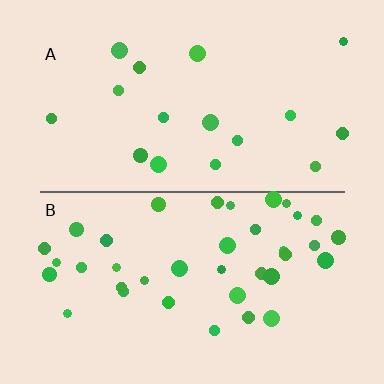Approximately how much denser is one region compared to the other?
Approximately 2.2× — region B over region A.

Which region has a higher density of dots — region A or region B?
B (the bottom).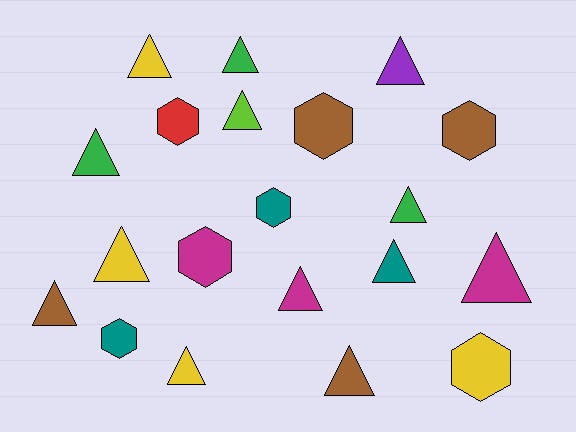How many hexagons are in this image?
There are 7 hexagons.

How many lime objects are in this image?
There is 1 lime object.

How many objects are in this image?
There are 20 objects.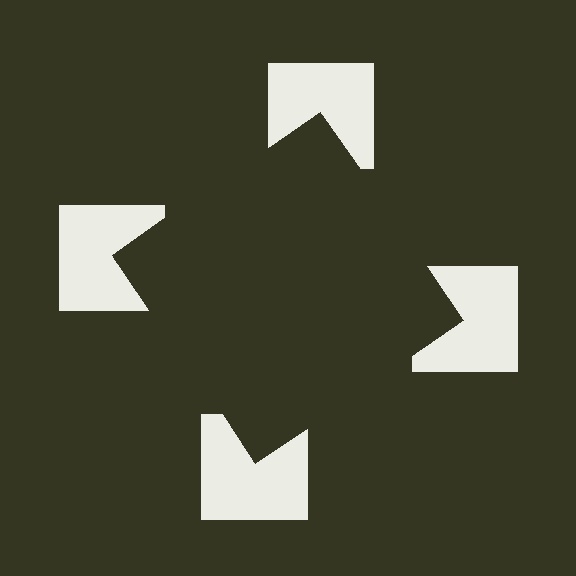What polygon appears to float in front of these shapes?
An illusory square — its edges are inferred from the aligned wedge cuts in the notched squares, not physically drawn.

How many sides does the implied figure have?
4 sides.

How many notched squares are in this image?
There are 4 — one at each vertex of the illusory square.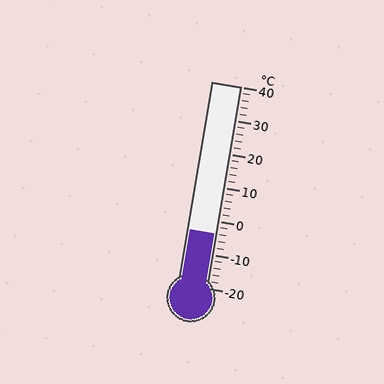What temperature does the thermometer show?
The thermometer shows approximately -4°C.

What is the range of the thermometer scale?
The thermometer scale ranges from -20°C to 40°C.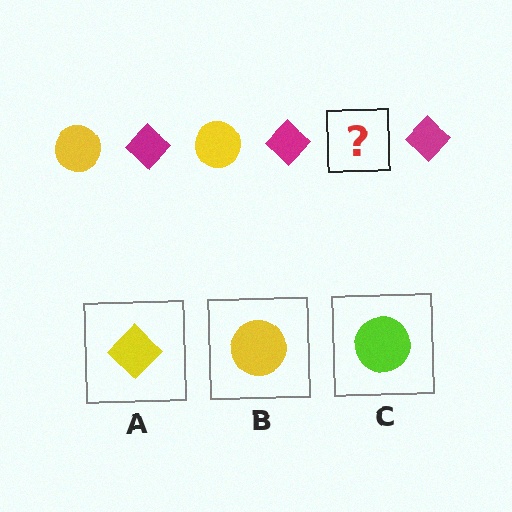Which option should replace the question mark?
Option B.